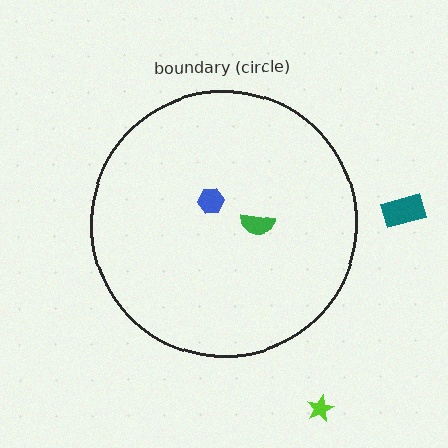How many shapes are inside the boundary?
2 inside, 2 outside.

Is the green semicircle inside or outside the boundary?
Inside.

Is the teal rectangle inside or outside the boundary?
Outside.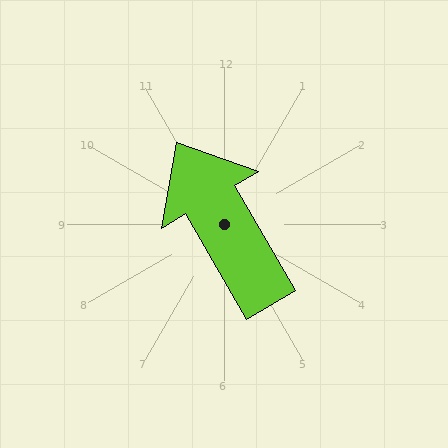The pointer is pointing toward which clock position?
Roughly 11 o'clock.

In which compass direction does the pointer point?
Northwest.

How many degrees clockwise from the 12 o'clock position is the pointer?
Approximately 330 degrees.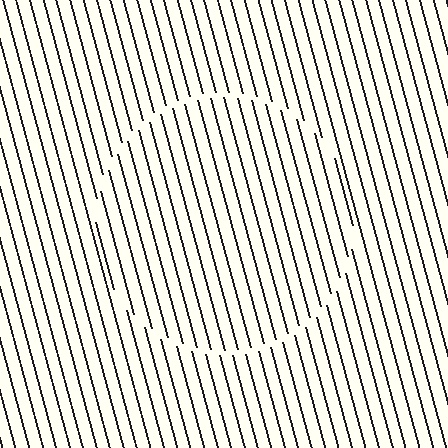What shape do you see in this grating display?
An illusory circle. The interior of the shape contains the same grating, shifted by half a period — the contour is defined by the phase discontinuity where line-ends from the inner and outer gratings abut.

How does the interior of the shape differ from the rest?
The interior of the shape contains the same grating, shifted by half a period — the contour is defined by the phase discontinuity where line-ends from the inner and outer gratings abut.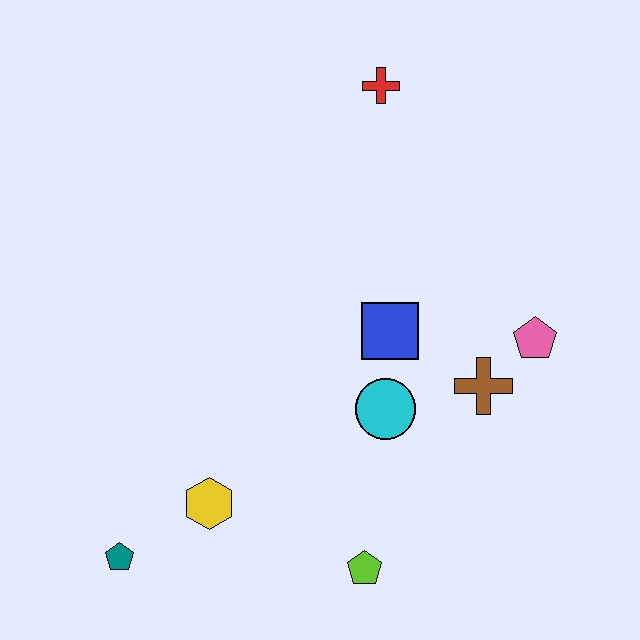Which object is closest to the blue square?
The cyan circle is closest to the blue square.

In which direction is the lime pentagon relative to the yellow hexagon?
The lime pentagon is to the right of the yellow hexagon.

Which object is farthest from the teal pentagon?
The red cross is farthest from the teal pentagon.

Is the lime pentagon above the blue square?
No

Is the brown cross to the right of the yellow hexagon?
Yes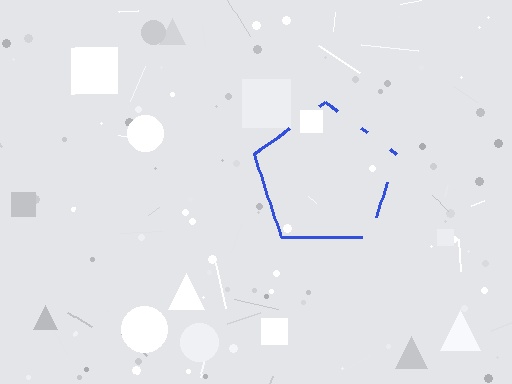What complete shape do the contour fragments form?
The contour fragments form a pentagon.